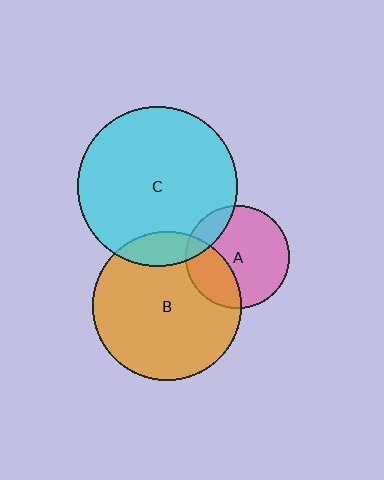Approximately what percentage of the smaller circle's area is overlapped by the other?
Approximately 30%.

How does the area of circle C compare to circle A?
Approximately 2.4 times.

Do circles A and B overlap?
Yes.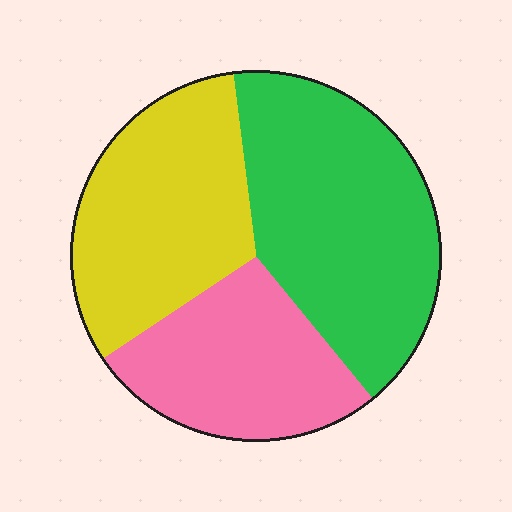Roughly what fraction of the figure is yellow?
Yellow takes up about one third (1/3) of the figure.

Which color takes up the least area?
Pink, at roughly 25%.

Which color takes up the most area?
Green, at roughly 40%.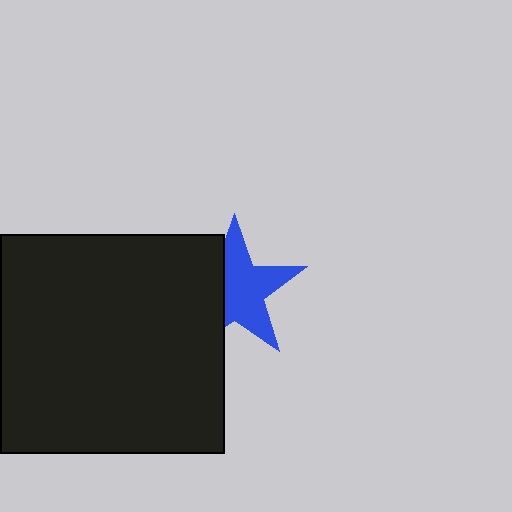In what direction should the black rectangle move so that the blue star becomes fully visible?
The black rectangle should move left. That is the shortest direction to clear the overlap and leave the blue star fully visible.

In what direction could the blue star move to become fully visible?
The blue star could move right. That would shift it out from behind the black rectangle entirely.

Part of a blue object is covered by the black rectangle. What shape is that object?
It is a star.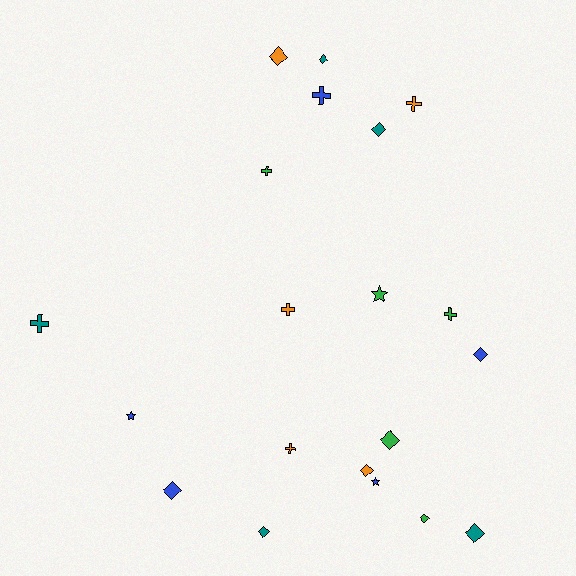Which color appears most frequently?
Orange, with 5 objects.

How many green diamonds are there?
There are 2 green diamonds.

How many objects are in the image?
There are 20 objects.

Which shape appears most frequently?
Diamond, with 10 objects.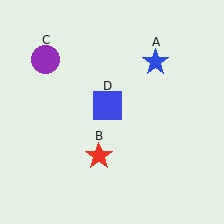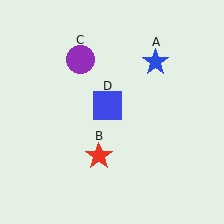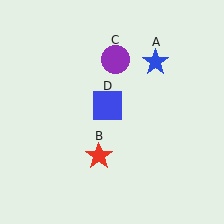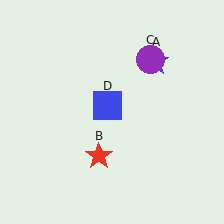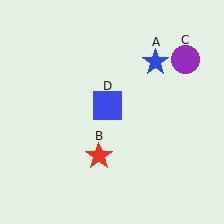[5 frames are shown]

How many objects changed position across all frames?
1 object changed position: purple circle (object C).